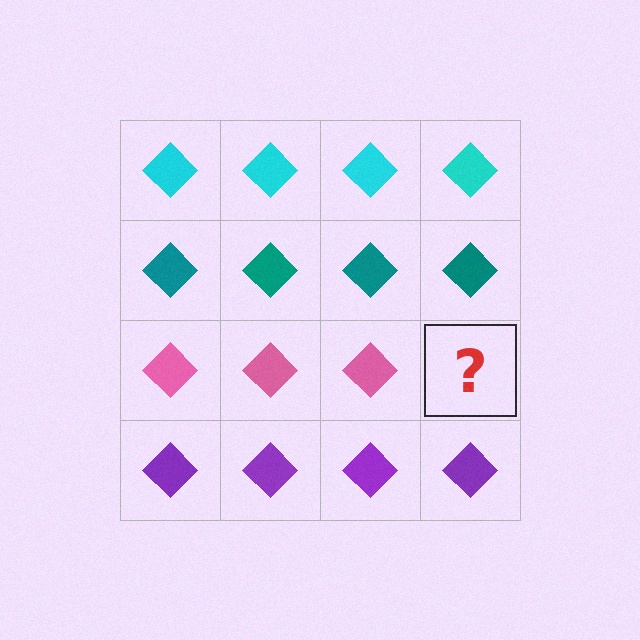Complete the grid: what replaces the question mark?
The question mark should be replaced with a pink diamond.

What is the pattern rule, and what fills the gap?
The rule is that each row has a consistent color. The gap should be filled with a pink diamond.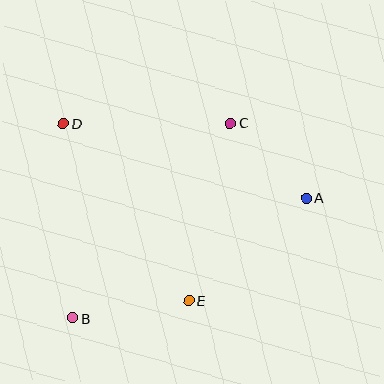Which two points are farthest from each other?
Points A and B are farthest from each other.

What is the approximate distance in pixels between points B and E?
The distance between B and E is approximately 117 pixels.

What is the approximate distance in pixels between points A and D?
The distance between A and D is approximately 254 pixels.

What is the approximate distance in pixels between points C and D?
The distance between C and D is approximately 167 pixels.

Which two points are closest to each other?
Points A and C are closest to each other.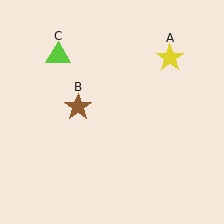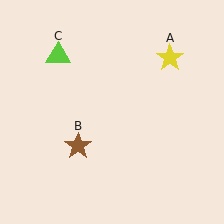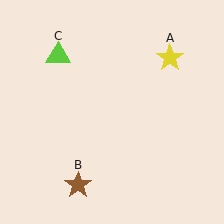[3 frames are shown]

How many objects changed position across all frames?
1 object changed position: brown star (object B).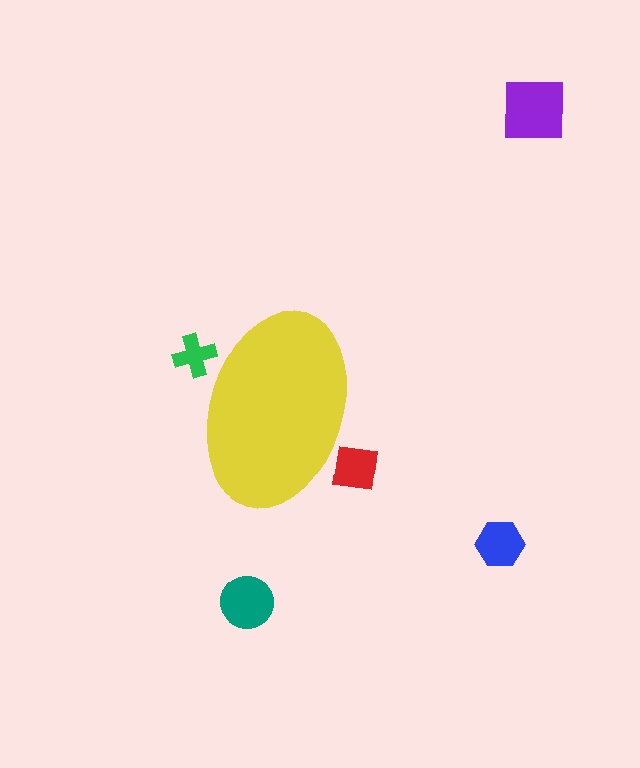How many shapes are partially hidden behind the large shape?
2 shapes are partially hidden.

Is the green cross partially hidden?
Yes, the green cross is partially hidden behind the yellow ellipse.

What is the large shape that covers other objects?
A yellow ellipse.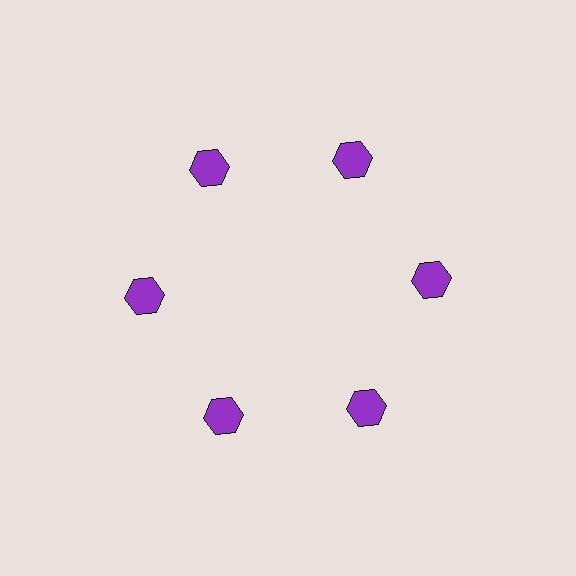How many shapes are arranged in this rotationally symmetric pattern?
There are 6 shapes, arranged in 6 groups of 1.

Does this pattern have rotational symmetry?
Yes, this pattern has 6-fold rotational symmetry. It looks the same after rotating 60 degrees around the center.